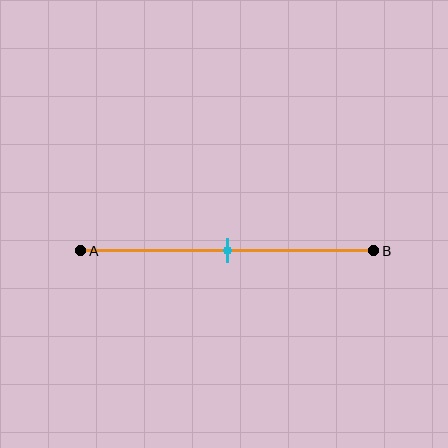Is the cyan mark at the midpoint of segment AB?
Yes, the mark is approximately at the midpoint.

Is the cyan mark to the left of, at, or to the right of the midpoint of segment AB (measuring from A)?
The cyan mark is approximately at the midpoint of segment AB.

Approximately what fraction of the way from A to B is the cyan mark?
The cyan mark is approximately 50% of the way from A to B.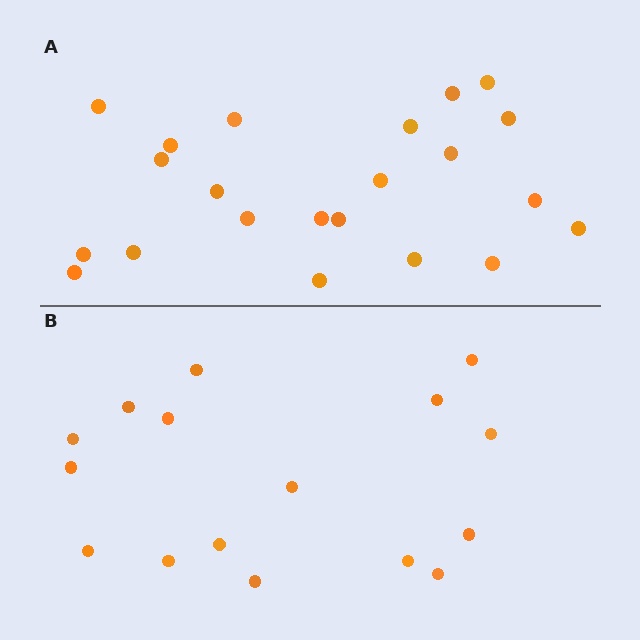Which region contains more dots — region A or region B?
Region A (the top region) has more dots.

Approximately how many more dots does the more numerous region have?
Region A has about 6 more dots than region B.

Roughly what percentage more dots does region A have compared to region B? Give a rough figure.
About 40% more.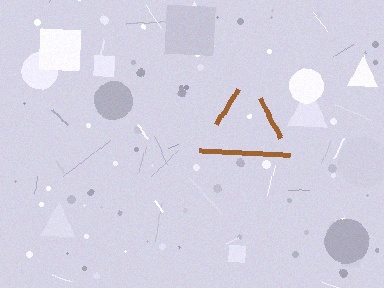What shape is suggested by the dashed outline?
The dashed outline suggests a triangle.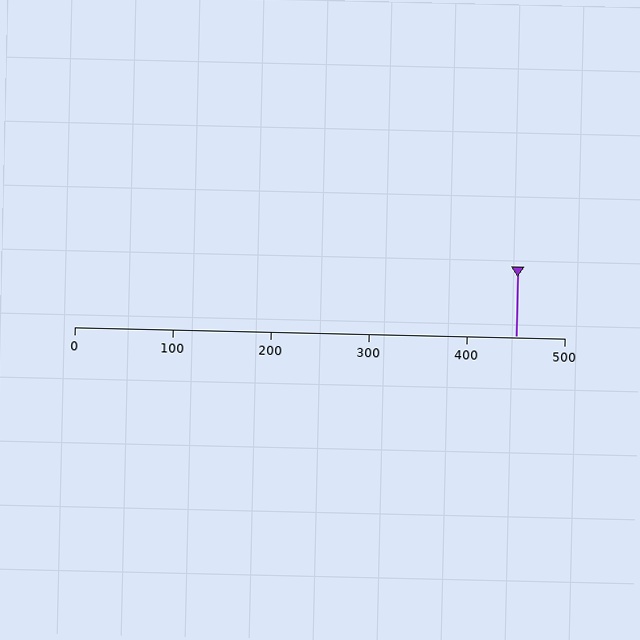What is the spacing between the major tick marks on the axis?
The major ticks are spaced 100 apart.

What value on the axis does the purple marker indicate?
The marker indicates approximately 450.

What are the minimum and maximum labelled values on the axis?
The axis runs from 0 to 500.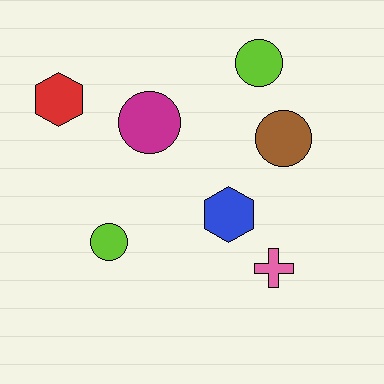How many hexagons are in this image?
There are 2 hexagons.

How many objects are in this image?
There are 7 objects.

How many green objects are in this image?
There are no green objects.